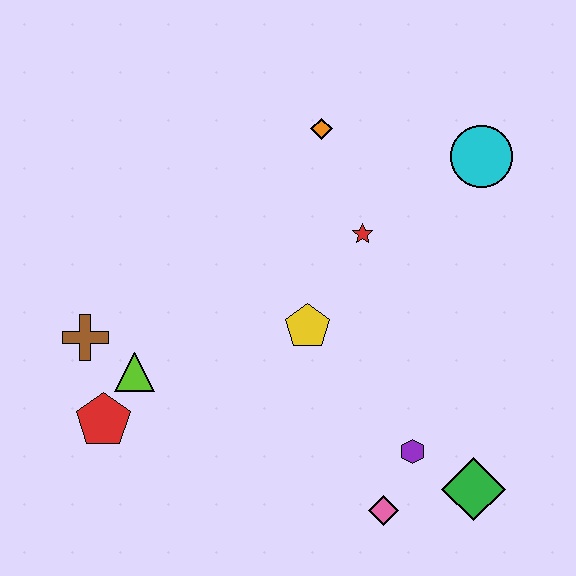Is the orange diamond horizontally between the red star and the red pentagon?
Yes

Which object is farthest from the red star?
The red pentagon is farthest from the red star.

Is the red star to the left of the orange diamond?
No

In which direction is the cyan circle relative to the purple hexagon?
The cyan circle is above the purple hexagon.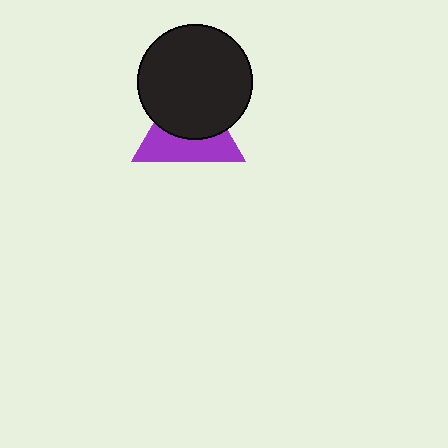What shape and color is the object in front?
The object in front is a black circle.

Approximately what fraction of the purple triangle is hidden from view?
Roughly 53% of the purple triangle is hidden behind the black circle.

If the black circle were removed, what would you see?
You would see the complete purple triangle.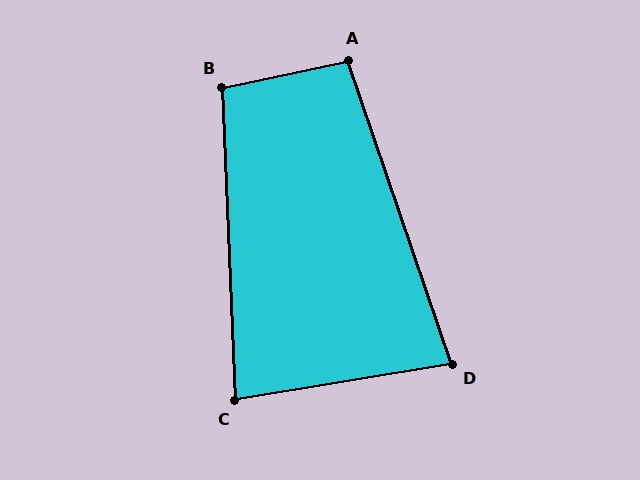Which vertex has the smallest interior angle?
D, at approximately 80 degrees.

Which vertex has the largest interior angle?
B, at approximately 100 degrees.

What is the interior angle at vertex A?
Approximately 97 degrees (obtuse).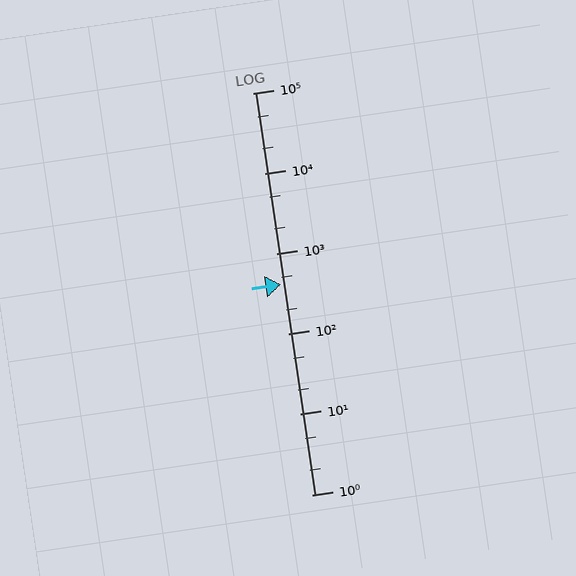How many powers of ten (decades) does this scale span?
The scale spans 5 decades, from 1 to 100000.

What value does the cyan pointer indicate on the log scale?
The pointer indicates approximately 410.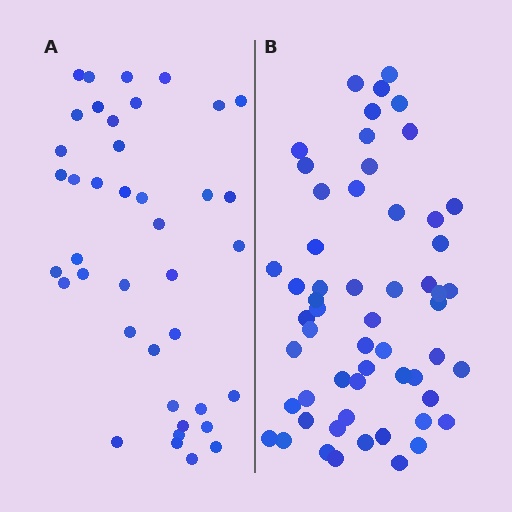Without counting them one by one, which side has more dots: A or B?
Region B (the right region) has more dots.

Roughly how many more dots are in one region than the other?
Region B has approximately 15 more dots than region A.